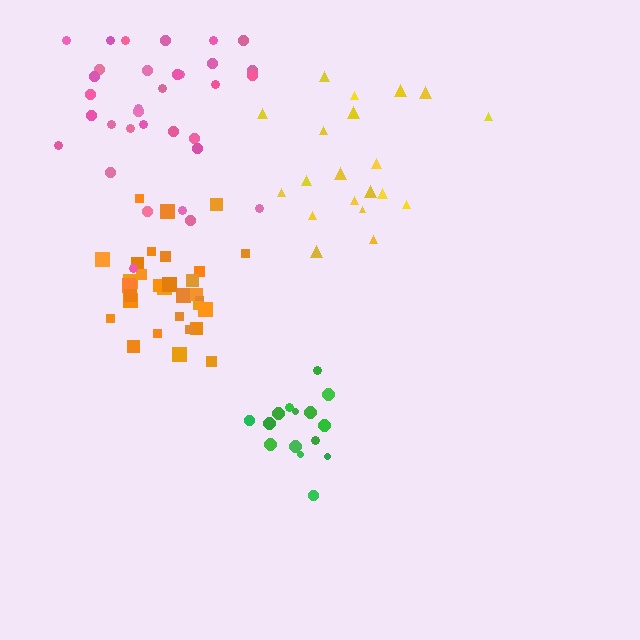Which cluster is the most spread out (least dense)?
Yellow.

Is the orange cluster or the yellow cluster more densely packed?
Orange.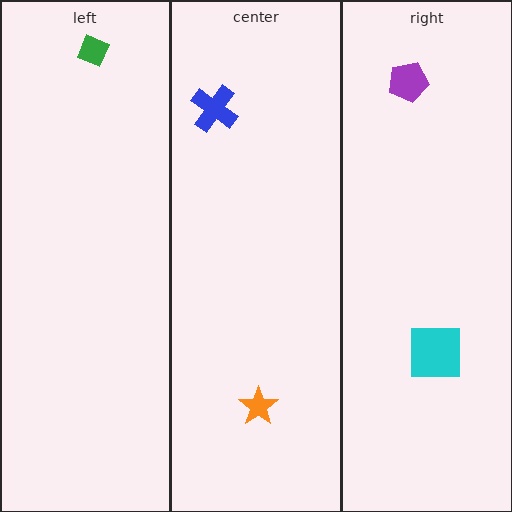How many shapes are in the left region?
1.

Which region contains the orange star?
The center region.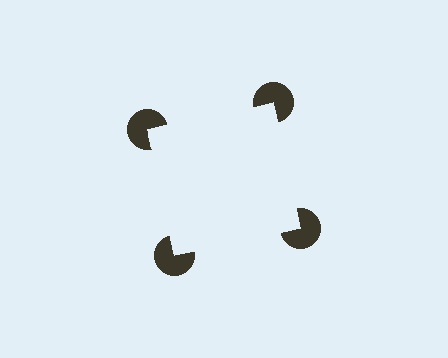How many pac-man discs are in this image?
There are 4 — one at each vertex of the illusory square.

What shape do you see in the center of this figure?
An illusory square — its edges are inferred from the aligned wedge cuts in the pac-man discs, not physically drawn.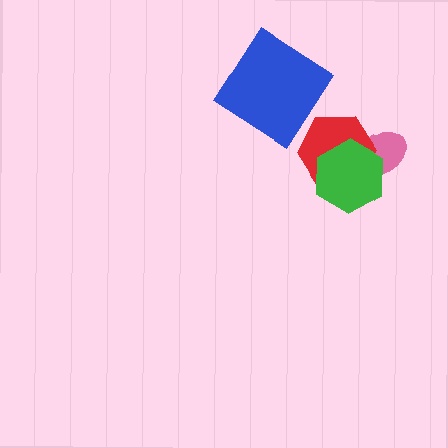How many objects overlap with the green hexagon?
2 objects overlap with the green hexagon.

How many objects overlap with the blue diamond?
0 objects overlap with the blue diamond.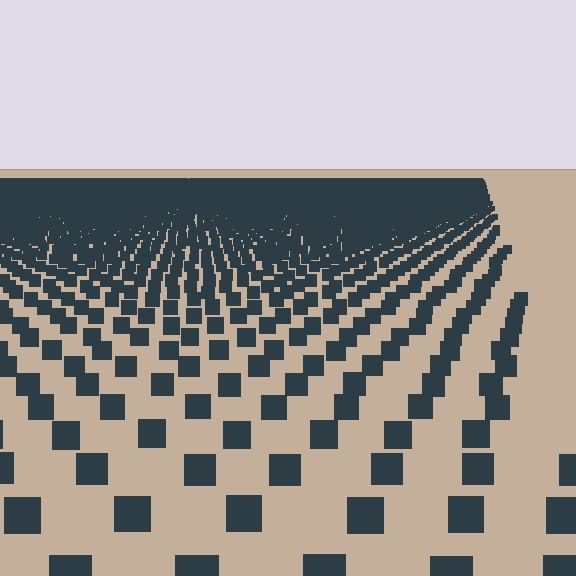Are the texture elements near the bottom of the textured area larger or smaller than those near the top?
Larger. Near the bottom, elements are closer to the viewer and appear at a bigger on-screen size.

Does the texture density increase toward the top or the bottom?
Density increases toward the top.